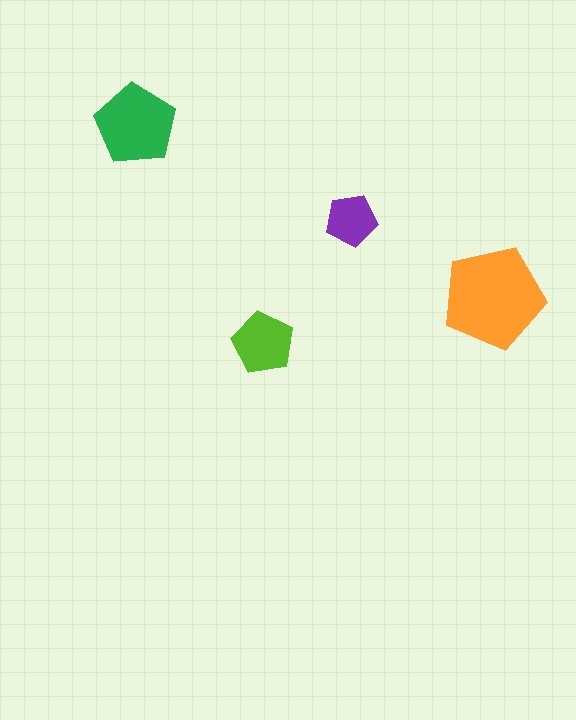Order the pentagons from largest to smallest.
the orange one, the green one, the lime one, the purple one.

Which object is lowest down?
The lime pentagon is bottommost.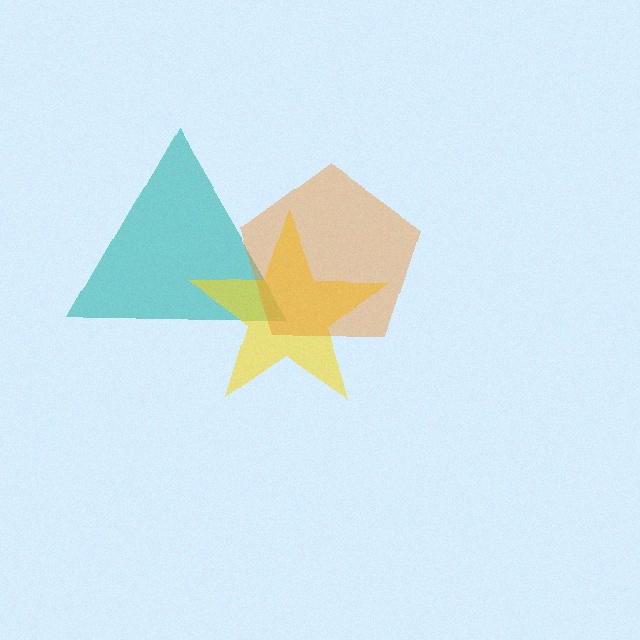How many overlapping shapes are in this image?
There are 3 overlapping shapes in the image.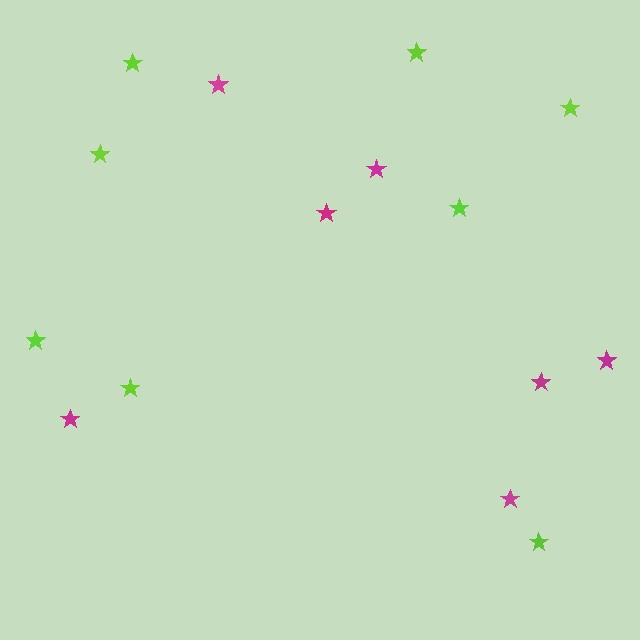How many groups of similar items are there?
There are 2 groups: one group of magenta stars (7) and one group of lime stars (8).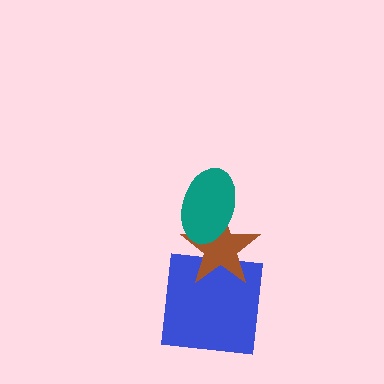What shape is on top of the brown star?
The teal ellipse is on top of the brown star.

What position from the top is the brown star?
The brown star is 2nd from the top.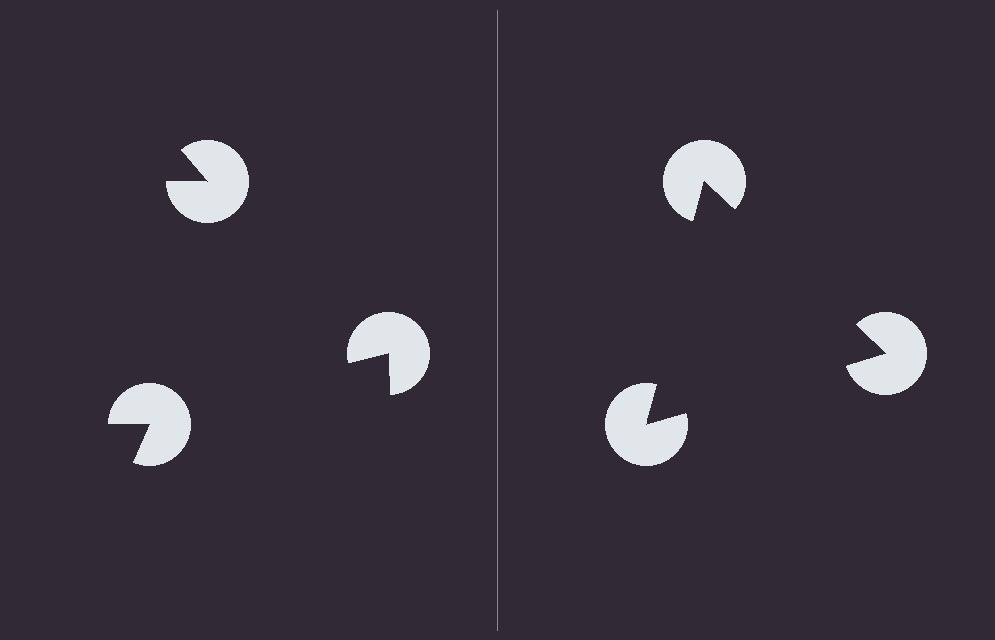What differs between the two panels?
The pac-man discs are positioned identically on both sides; only the wedge orientations differ. On the right they align to a triangle; on the left they are misaligned.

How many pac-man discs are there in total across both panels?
6 — 3 on each side.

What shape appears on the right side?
An illusory triangle.